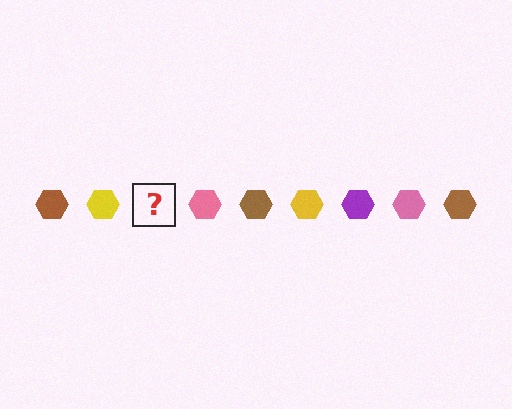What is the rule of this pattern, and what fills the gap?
The rule is that the pattern cycles through brown, yellow, purple, pink hexagons. The gap should be filled with a purple hexagon.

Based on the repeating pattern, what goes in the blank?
The blank should be a purple hexagon.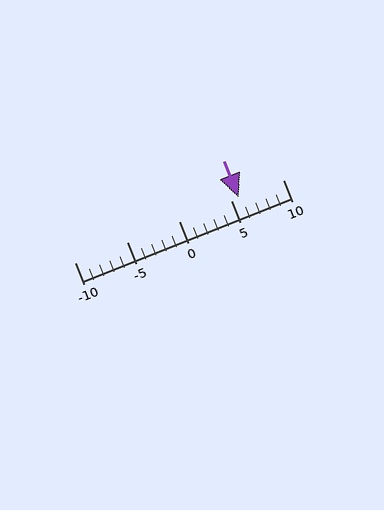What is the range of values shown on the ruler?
The ruler shows values from -10 to 10.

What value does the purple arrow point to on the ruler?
The purple arrow points to approximately 6.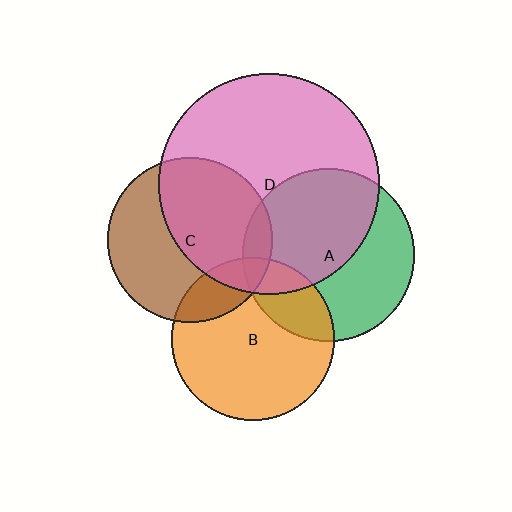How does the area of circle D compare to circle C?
Approximately 1.8 times.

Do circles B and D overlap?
Yes.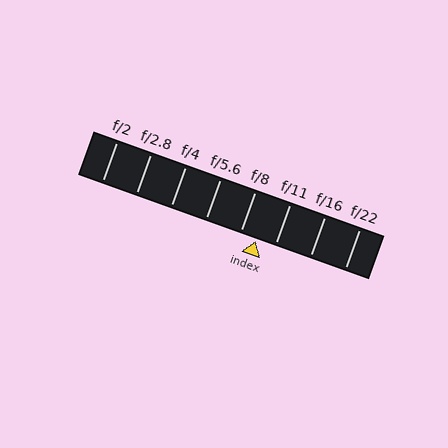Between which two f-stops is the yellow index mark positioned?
The index mark is between f/8 and f/11.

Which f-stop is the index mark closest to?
The index mark is closest to f/8.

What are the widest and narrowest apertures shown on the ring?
The widest aperture shown is f/2 and the narrowest is f/22.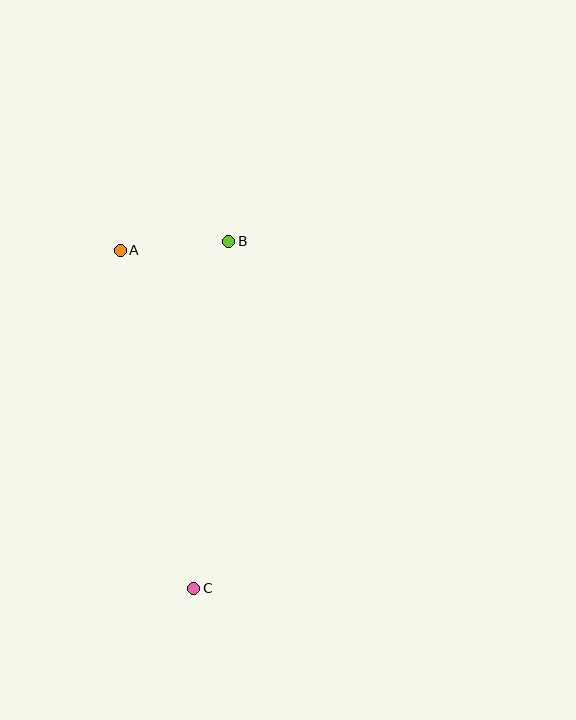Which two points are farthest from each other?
Points B and C are farthest from each other.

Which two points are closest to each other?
Points A and B are closest to each other.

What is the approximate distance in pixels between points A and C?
The distance between A and C is approximately 346 pixels.